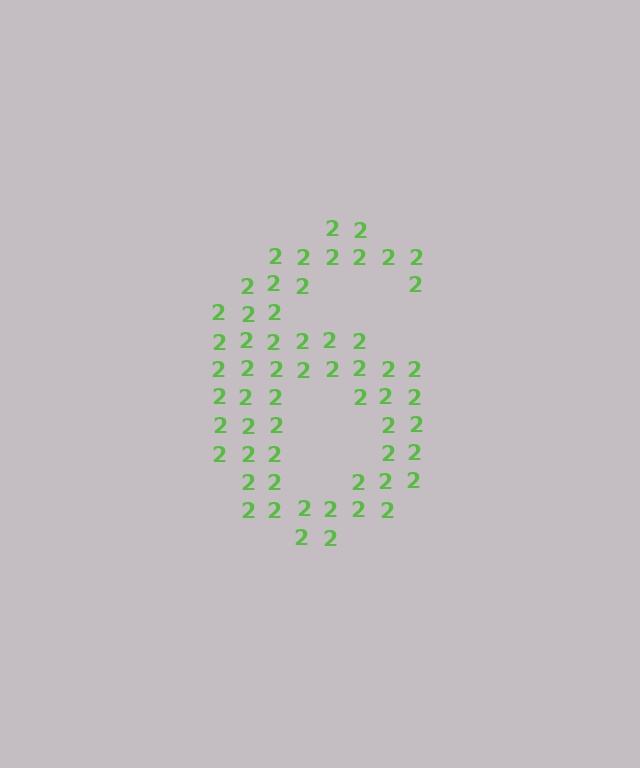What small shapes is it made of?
It is made of small digit 2's.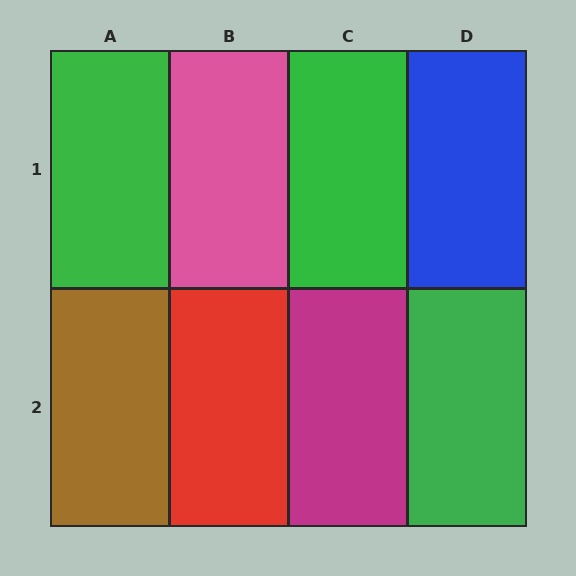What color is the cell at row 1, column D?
Blue.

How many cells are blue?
1 cell is blue.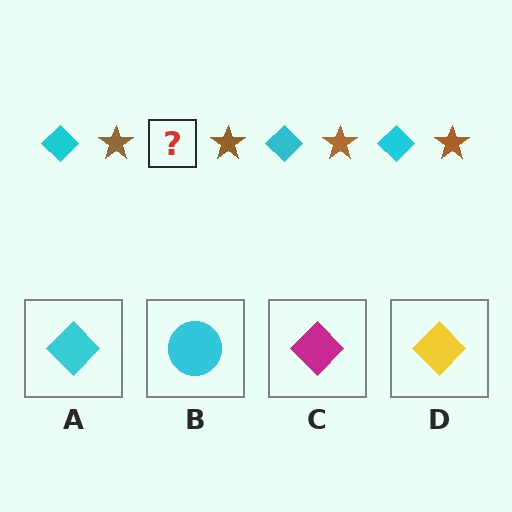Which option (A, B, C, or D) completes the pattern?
A.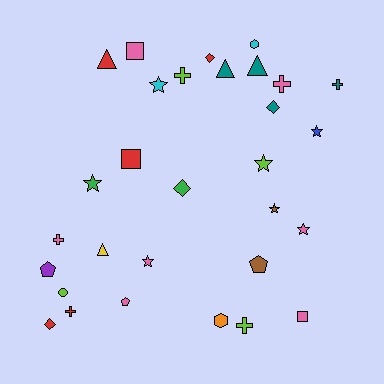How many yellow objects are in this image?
There is 1 yellow object.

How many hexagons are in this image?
There are 2 hexagons.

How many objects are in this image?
There are 30 objects.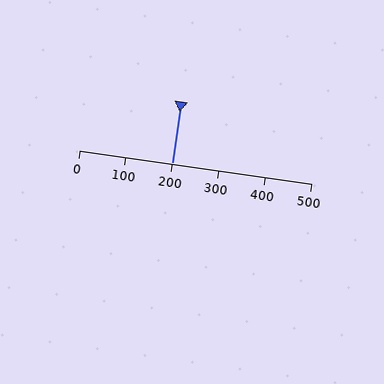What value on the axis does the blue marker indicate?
The marker indicates approximately 200.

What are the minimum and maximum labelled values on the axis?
The axis runs from 0 to 500.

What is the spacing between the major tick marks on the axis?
The major ticks are spaced 100 apart.